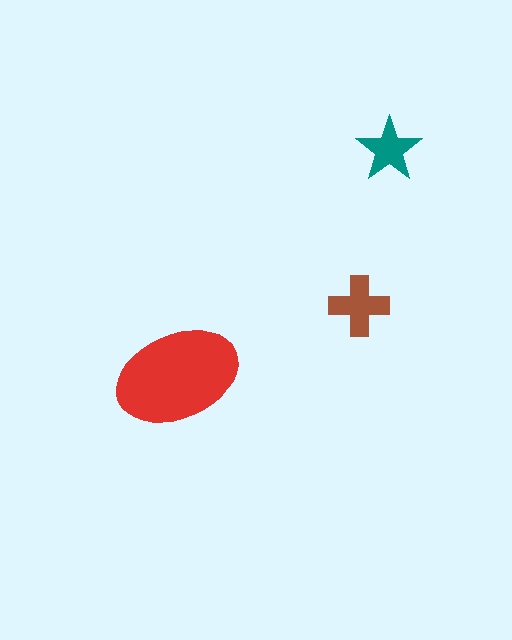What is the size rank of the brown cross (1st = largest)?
2nd.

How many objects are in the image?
There are 3 objects in the image.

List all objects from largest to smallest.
The red ellipse, the brown cross, the teal star.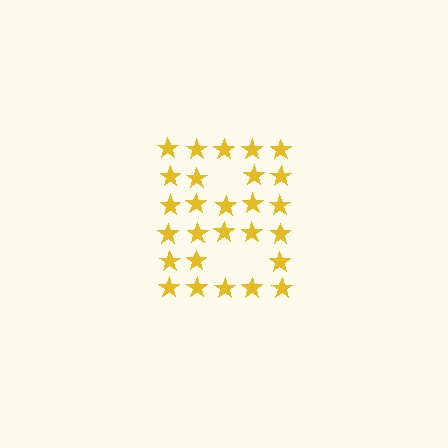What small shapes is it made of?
It is made of small stars.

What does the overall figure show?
The overall figure shows the letter B.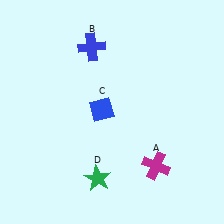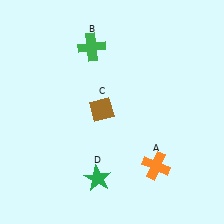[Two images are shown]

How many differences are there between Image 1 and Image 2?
There are 3 differences between the two images.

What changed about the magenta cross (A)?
In Image 1, A is magenta. In Image 2, it changed to orange.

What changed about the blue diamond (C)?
In Image 1, C is blue. In Image 2, it changed to brown.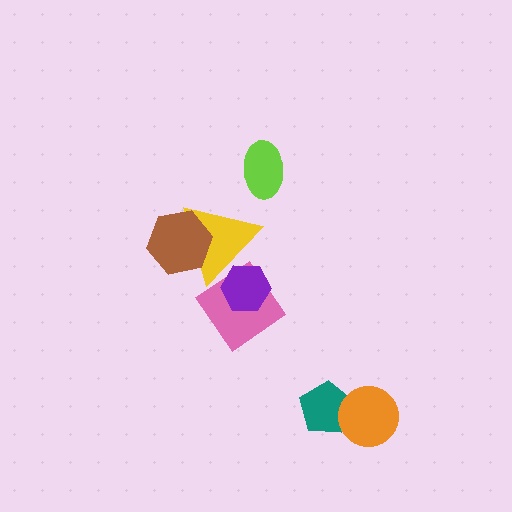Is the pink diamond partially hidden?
Yes, it is partially covered by another shape.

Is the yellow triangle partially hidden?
Yes, it is partially covered by another shape.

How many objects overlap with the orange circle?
1 object overlaps with the orange circle.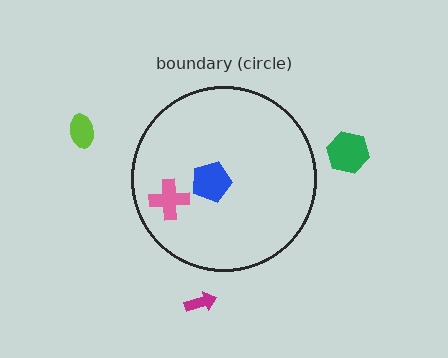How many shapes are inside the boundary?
2 inside, 3 outside.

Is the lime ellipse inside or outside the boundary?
Outside.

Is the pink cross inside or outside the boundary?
Inside.